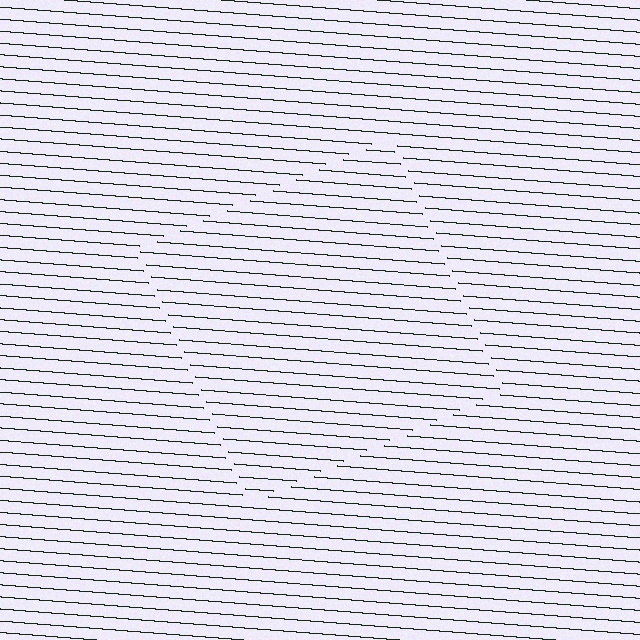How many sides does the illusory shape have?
4 sides — the line-ends trace a square.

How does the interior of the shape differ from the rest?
The interior of the shape contains the same grating, shifted by half a period — the contour is defined by the phase discontinuity where line-ends from the inner and outer gratings abut.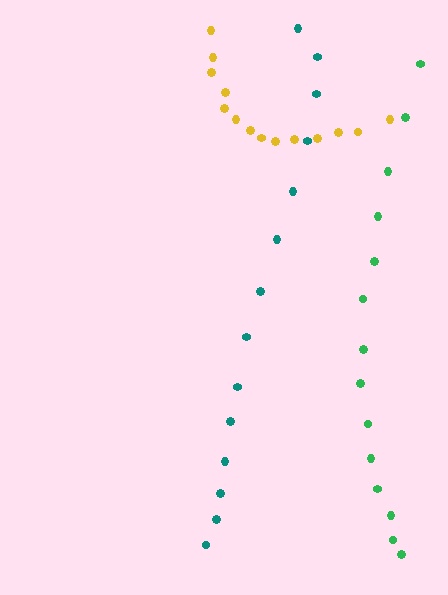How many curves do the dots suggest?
There are 3 distinct paths.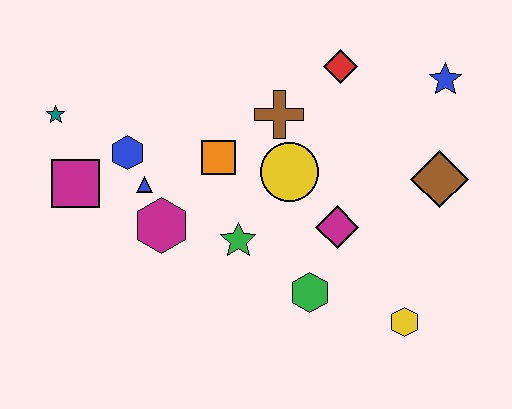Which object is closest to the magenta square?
The blue hexagon is closest to the magenta square.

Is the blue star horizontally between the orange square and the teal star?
No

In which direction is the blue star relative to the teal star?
The blue star is to the right of the teal star.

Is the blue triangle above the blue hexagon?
No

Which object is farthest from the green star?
The blue star is farthest from the green star.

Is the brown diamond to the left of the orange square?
No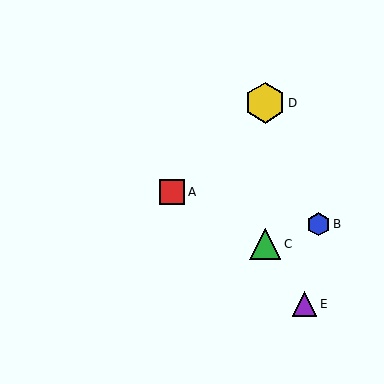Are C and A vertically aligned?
No, C is at x≈265 and A is at x≈172.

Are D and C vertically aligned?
Yes, both are at x≈265.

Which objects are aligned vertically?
Objects C, D are aligned vertically.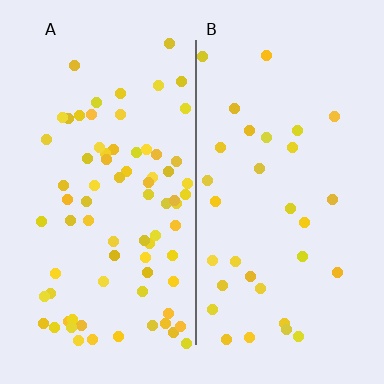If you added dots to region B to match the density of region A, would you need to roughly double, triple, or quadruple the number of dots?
Approximately double.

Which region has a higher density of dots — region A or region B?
A (the left).